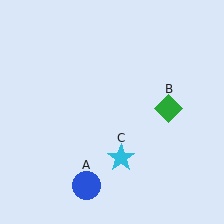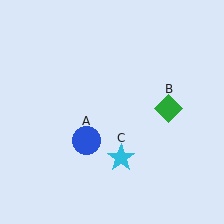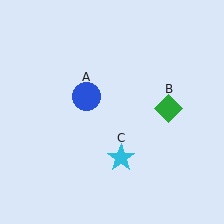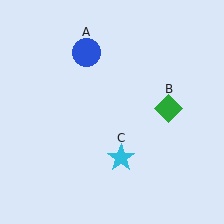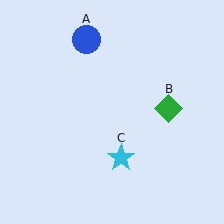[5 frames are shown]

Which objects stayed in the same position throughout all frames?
Green diamond (object B) and cyan star (object C) remained stationary.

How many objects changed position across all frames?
1 object changed position: blue circle (object A).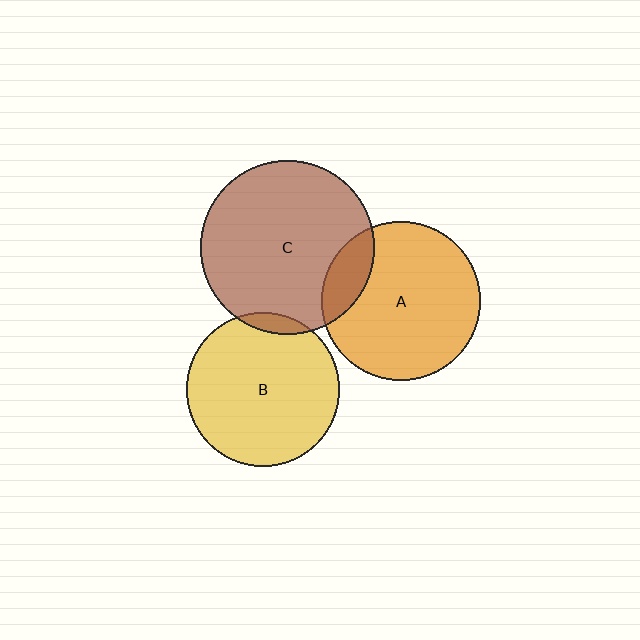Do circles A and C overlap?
Yes.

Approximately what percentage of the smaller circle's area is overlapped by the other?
Approximately 15%.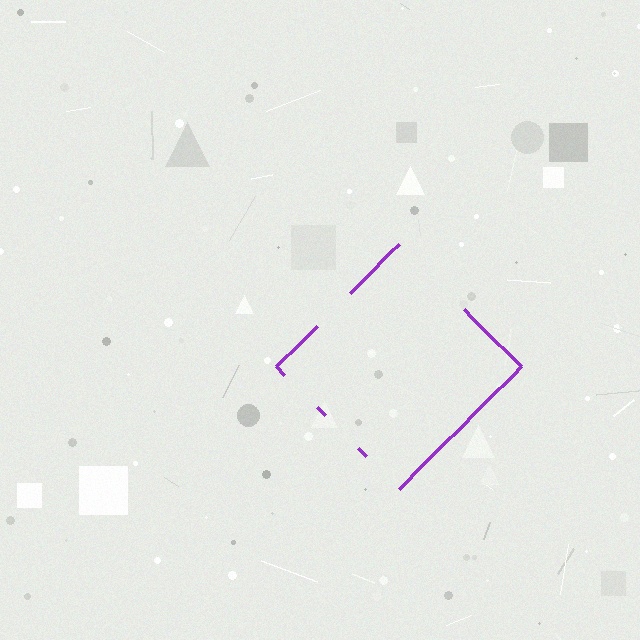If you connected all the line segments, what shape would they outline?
They would outline a diamond.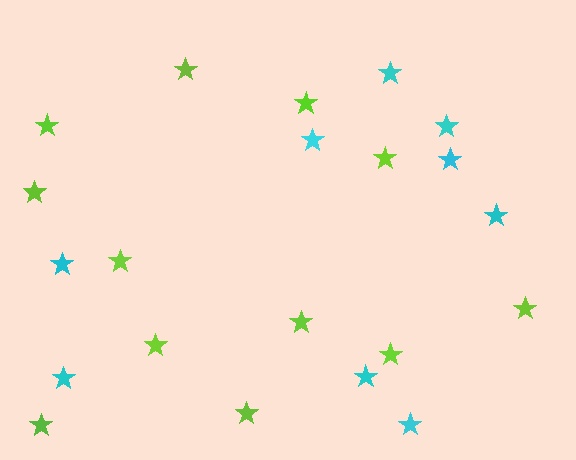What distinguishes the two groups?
There are 2 groups: one group of cyan stars (9) and one group of lime stars (12).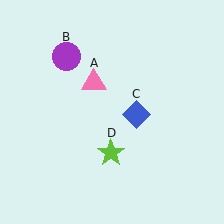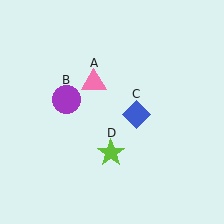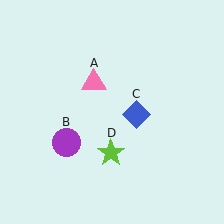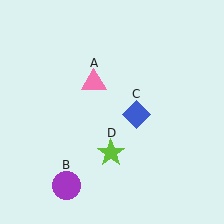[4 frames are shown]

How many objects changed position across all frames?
1 object changed position: purple circle (object B).